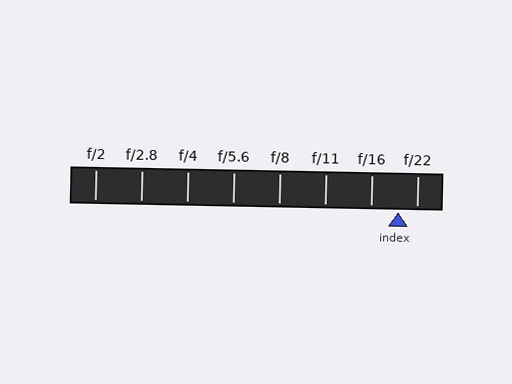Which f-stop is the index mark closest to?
The index mark is closest to f/22.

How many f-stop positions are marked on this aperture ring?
There are 8 f-stop positions marked.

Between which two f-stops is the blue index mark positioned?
The index mark is between f/16 and f/22.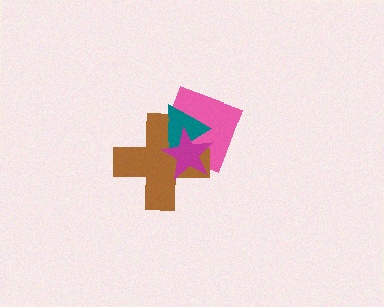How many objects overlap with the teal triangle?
3 objects overlap with the teal triangle.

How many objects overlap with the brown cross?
3 objects overlap with the brown cross.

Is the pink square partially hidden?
Yes, it is partially covered by another shape.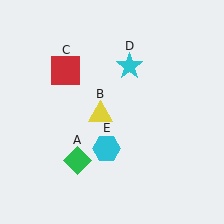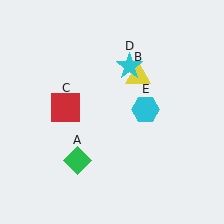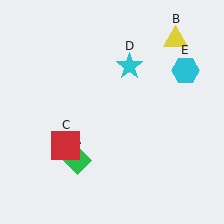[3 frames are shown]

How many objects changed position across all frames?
3 objects changed position: yellow triangle (object B), red square (object C), cyan hexagon (object E).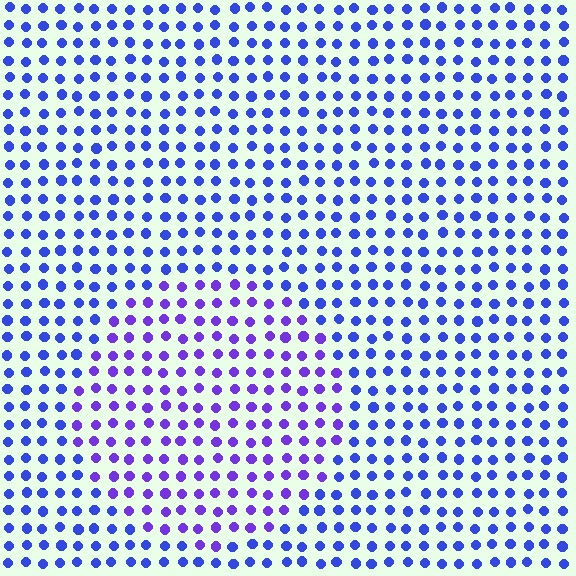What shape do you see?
I see a circle.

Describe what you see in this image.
The image is filled with small blue elements in a uniform arrangement. A circle-shaped region is visible where the elements are tinted to a slightly different hue, forming a subtle color boundary.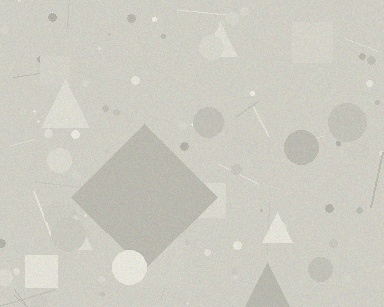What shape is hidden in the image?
A diamond is hidden in the image.